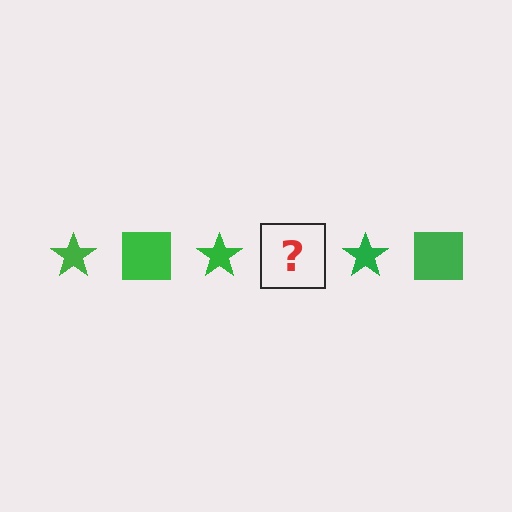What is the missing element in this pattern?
The missing element is a green square.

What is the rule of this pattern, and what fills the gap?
The rule is that the pattern cycles through star, square shapes in green. The gap should be filled with a green square.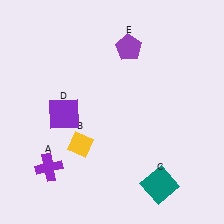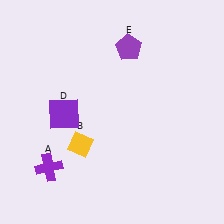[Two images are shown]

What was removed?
The teal square (C) was removed in Image 2.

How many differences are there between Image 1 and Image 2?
There is 1 difference between the two images.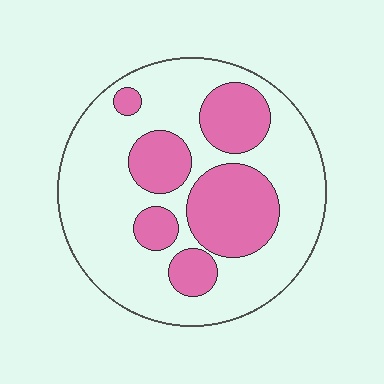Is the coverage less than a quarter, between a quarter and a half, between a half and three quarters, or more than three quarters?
Between a quarter and a half.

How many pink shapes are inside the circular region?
6.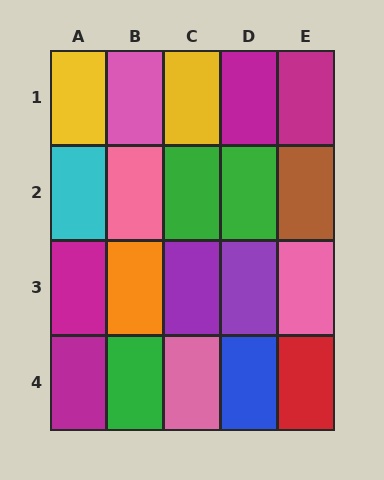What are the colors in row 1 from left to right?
Yellow, pink, yellow, magenta, magenta.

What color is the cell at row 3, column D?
Purple.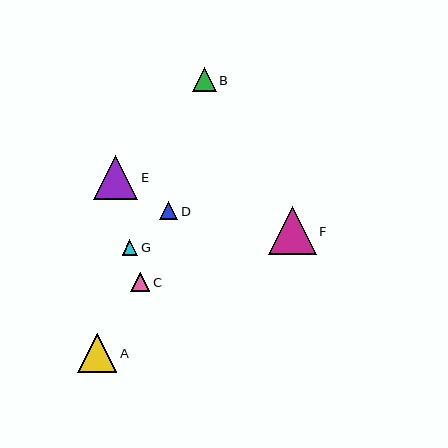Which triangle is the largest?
Triangle F is the largest with a size of approximately 48 pixels.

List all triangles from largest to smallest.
From largest to smallest: F, E, A, B, C, D, G.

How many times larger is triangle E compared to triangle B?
Triangle E is approximately 1.8 times the size of triangle B.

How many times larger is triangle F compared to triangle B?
Triangle F is approximately 2.0 times the size of triangle B.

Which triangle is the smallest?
Triangle G is the smallest with a size of approximately 15 pixels.